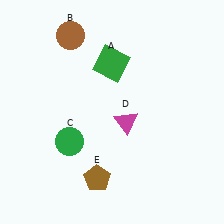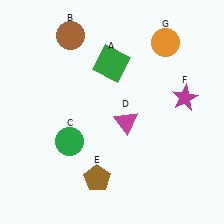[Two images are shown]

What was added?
A magenta star (F), an orange circle (G) were added in Image 2.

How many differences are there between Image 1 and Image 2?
There are 2 differences between the two images.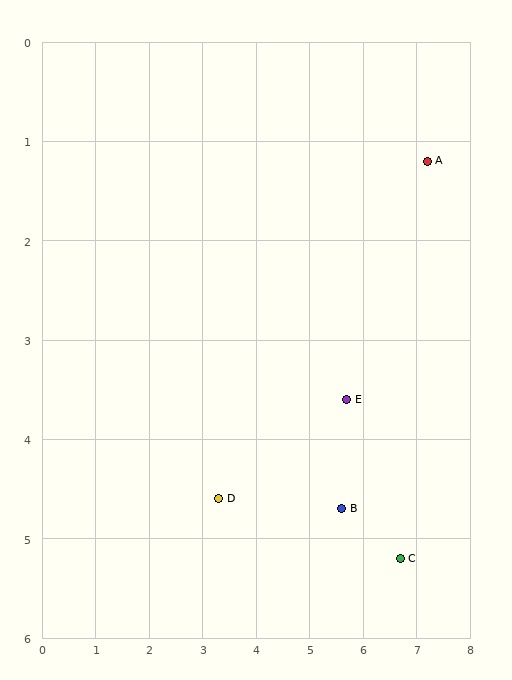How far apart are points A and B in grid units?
Points A and B are about 3.8 grid units apart.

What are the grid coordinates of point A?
Point A is at approximately (7.2, 1.2).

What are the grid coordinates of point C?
Point C is at approximately (6.7, 5.2).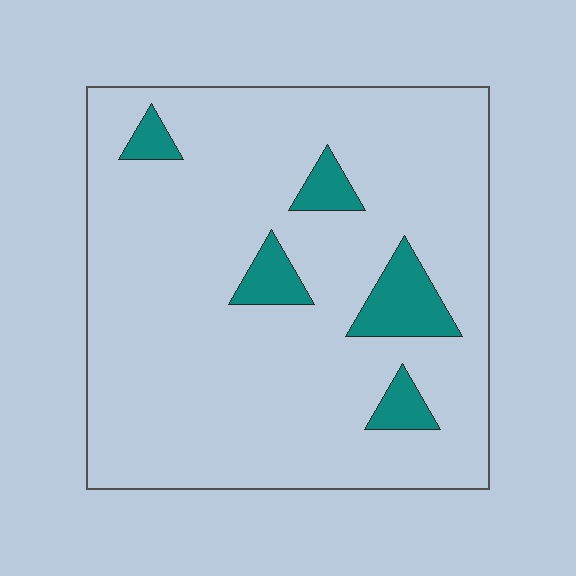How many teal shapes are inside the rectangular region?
5.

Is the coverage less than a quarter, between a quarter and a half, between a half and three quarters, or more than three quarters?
Less than a quarter.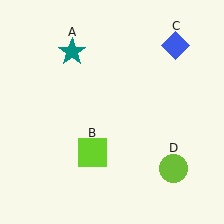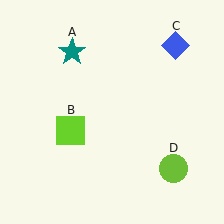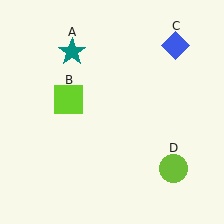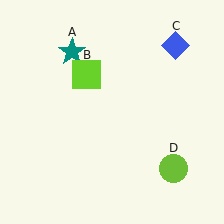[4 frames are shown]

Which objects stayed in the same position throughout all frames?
Teal star (object A) and blue diamond (object C) and lime circle (object D) remained stationary.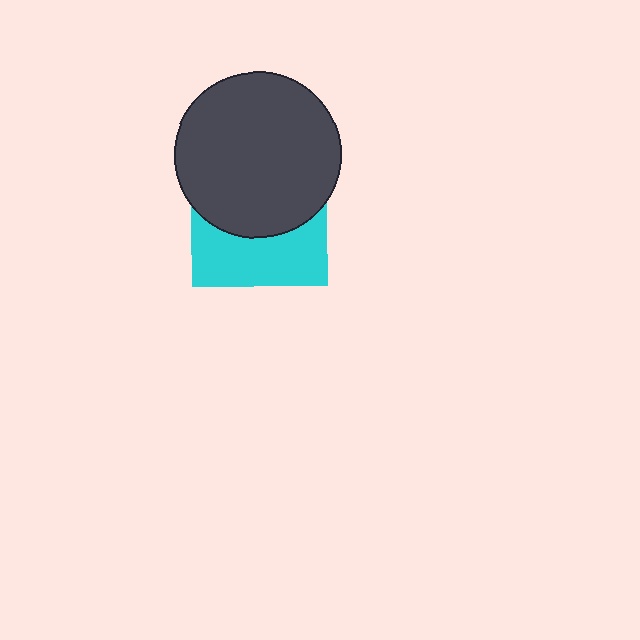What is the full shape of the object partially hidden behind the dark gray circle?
The partially hidden object is a cyan square.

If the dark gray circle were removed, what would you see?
You would see the complete cyan square.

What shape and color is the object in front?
The object in front is a dark gray circle.